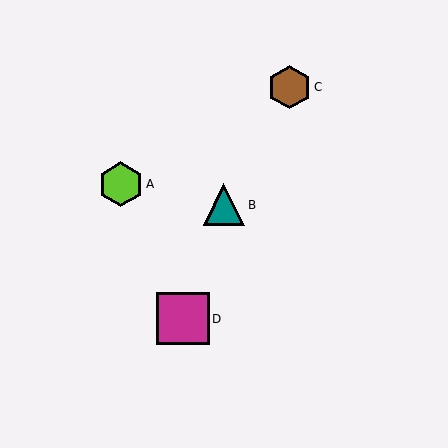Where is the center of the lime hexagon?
The center of the lime hexagon is at (121, 184).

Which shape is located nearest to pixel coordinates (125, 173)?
The lime hexagon (labeled A) at (121, 184) is nearest to that location.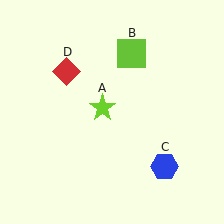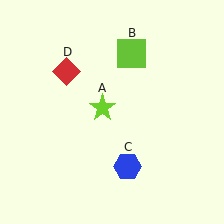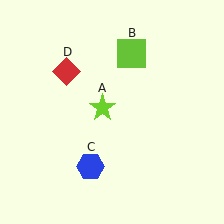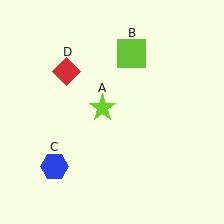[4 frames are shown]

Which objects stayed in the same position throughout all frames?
Lime star (object A) and lime square (object B) and red diamond (object D) remained stationary.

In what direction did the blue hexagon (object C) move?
The blue hexagon (object C) moved left.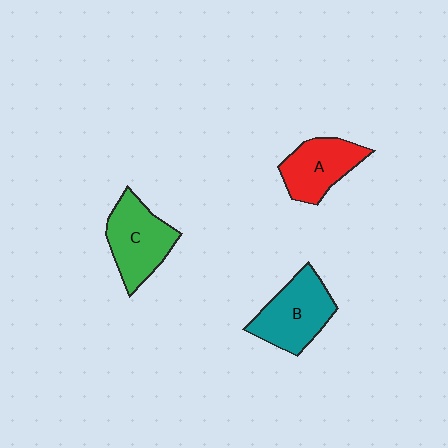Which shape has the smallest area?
Shape A (red).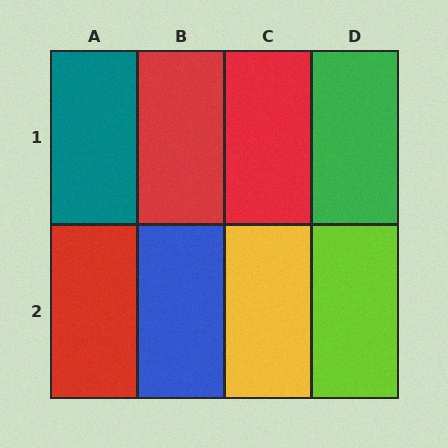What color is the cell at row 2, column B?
Blue.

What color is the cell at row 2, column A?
Red.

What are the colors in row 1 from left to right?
Teal, red, red, green.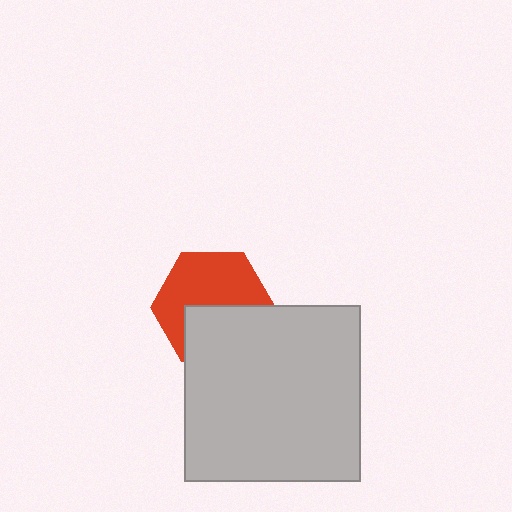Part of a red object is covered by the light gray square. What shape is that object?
It is a hexagon.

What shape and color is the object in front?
The object in front is a light gray square.